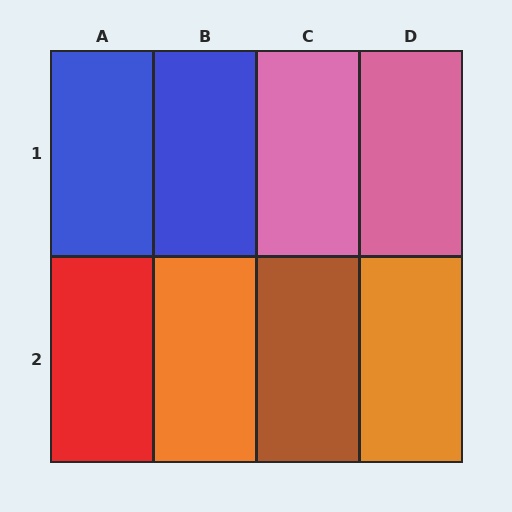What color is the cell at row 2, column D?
Orange.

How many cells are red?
1 cell is red.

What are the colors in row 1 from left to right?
Blue, blue, pink, pink.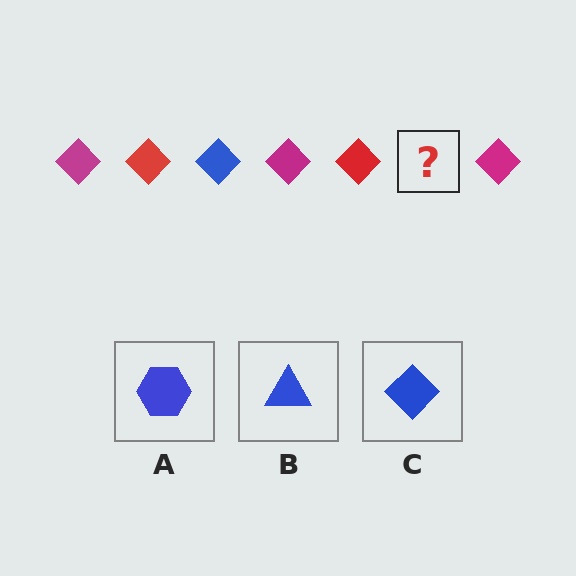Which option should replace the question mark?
Option C.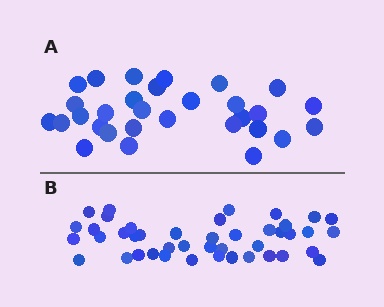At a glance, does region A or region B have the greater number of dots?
Region B (the bottom region) has more dots.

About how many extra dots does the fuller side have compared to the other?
Region B has approximately 15 more dots than region A.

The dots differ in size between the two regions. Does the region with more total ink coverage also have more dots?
No. Region A has more total ink coverage because its dots are larger, but region B actually contains more individual dots. Total area can be misleading — the number of items is what matters here.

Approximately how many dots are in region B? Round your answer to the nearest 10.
About 40 dots. (The exact count is 43, which rounds to 40.)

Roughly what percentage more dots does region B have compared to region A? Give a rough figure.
About 45% more.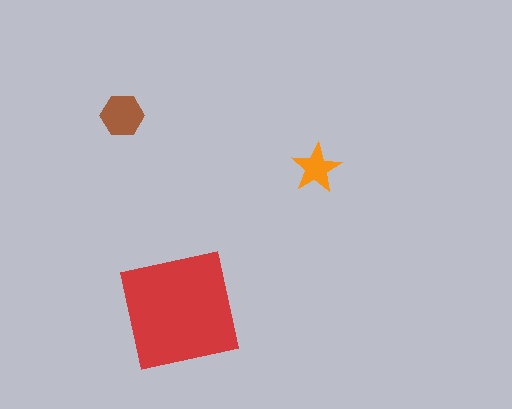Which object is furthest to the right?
The orange star is rightmost.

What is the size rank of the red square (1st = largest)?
1st.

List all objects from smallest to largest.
The orange star, the brown hexagon, the red square.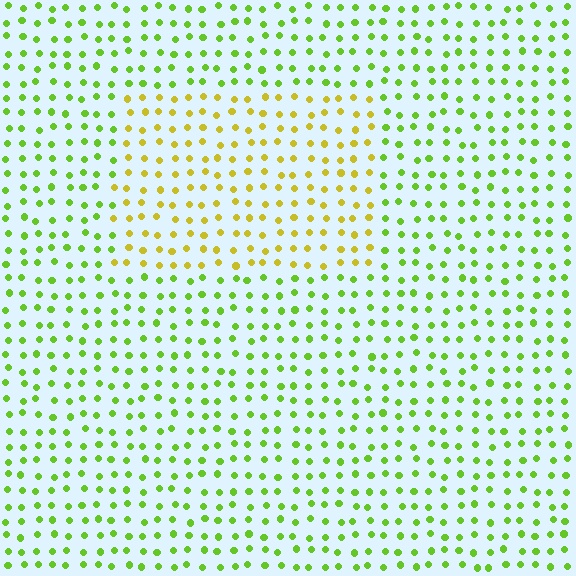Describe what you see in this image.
The image is filled with small lime elements in a uniform arrangement. A rectangle-shaped region is visible where the elements are tinted to a slightly different hue, forming a subtle color boundary.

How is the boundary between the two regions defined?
The boundary is defined purely by a slight shift in hue (about 40 degrees). Spacing, size, and orientation are identical on both sides.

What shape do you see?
I see a rectangle.